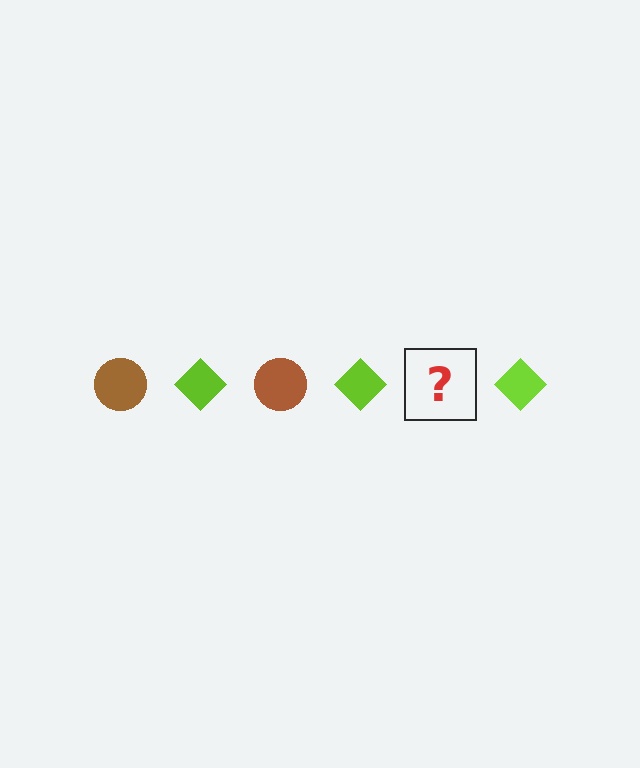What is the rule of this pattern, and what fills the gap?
The rule is that the pattern alternates between brown circle and lime diamond. The gap should be filled with a brown circle.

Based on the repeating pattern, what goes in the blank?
The blank should be a brown circle.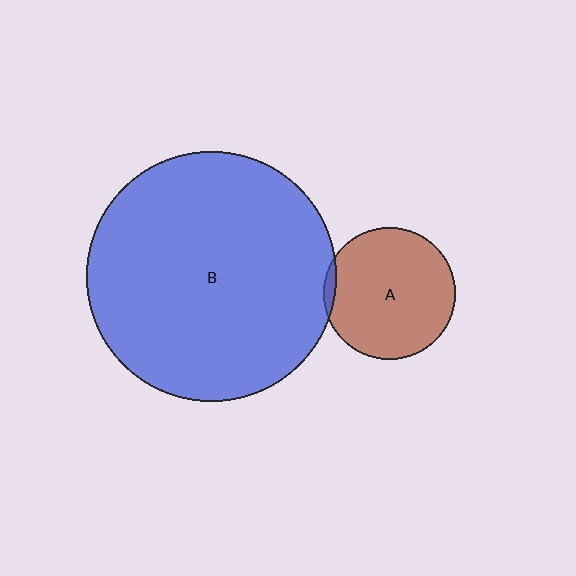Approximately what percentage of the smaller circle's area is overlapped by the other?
Approximately 5%.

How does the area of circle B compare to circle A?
Approximately 3.6 times.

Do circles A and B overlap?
Yes.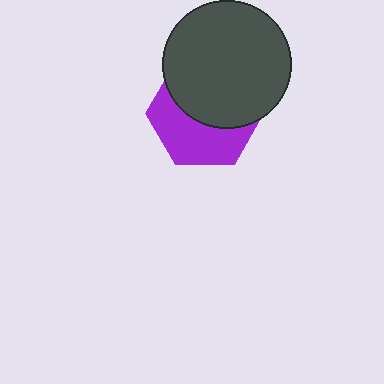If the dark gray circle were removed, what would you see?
You would see the complete purple hexagon.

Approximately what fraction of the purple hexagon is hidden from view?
Roughly 53% of the purple hexagon is hidden behind the dark gray circle.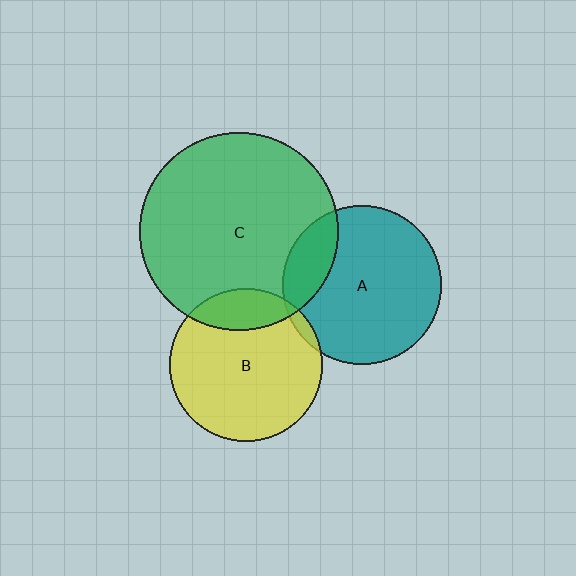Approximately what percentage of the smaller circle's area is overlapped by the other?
Approximately 5%.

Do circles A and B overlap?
Yes.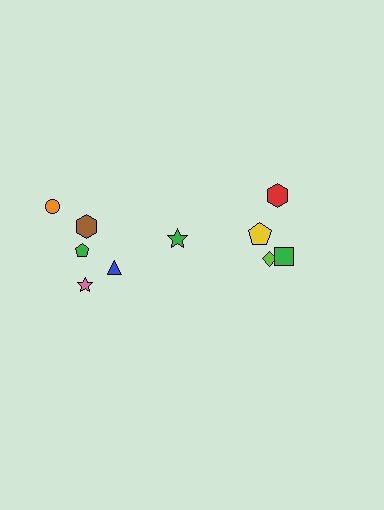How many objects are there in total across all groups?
There are 10 objects.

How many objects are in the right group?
There are 4 objects.